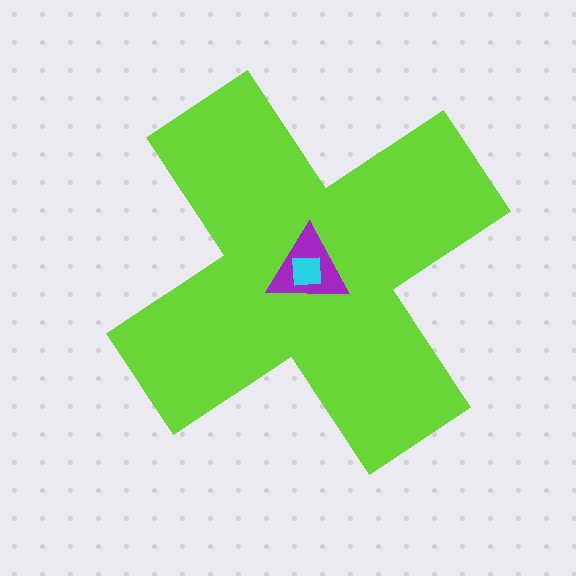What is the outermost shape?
The lime cross.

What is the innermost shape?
The cyan square.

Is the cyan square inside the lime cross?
Yes.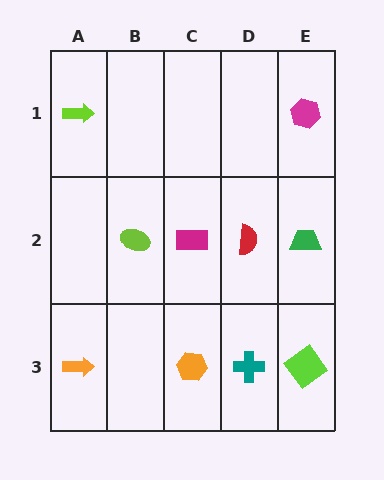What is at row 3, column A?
An orange arrow.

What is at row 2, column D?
A red semicircle.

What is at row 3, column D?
A teal cross.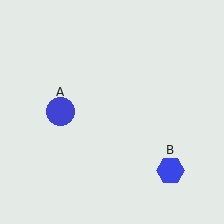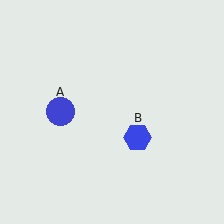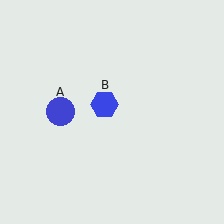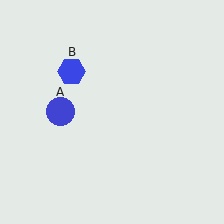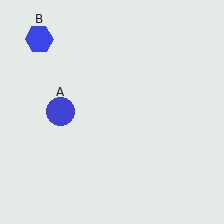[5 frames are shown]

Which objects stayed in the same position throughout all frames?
Blue circle (object A) remained stationary.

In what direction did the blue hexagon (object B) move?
The blue hexagon (object B) moved up and to the left.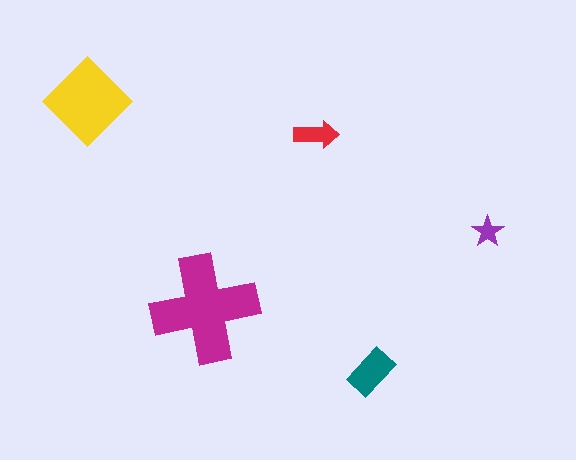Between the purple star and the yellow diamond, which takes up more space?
The yellow diamond.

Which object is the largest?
The magenta cross.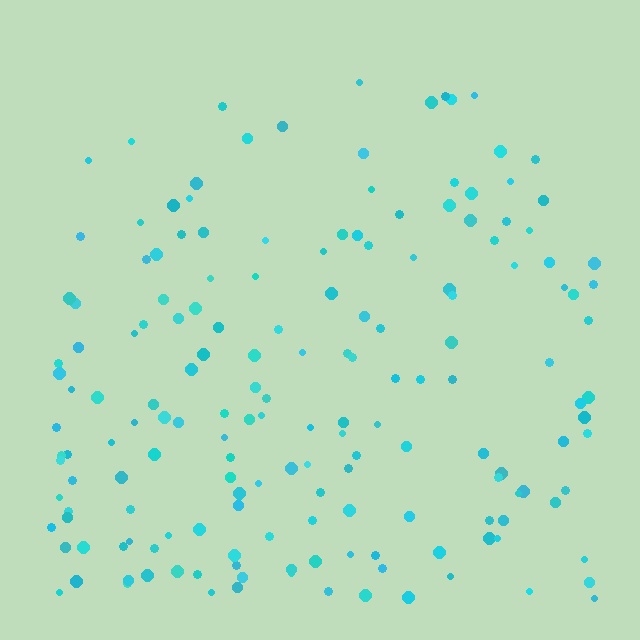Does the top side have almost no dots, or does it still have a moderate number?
Still a moderate number, just noticeably fewer than the bottom.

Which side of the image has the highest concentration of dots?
The bottom.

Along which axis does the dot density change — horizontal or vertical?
Vertical.